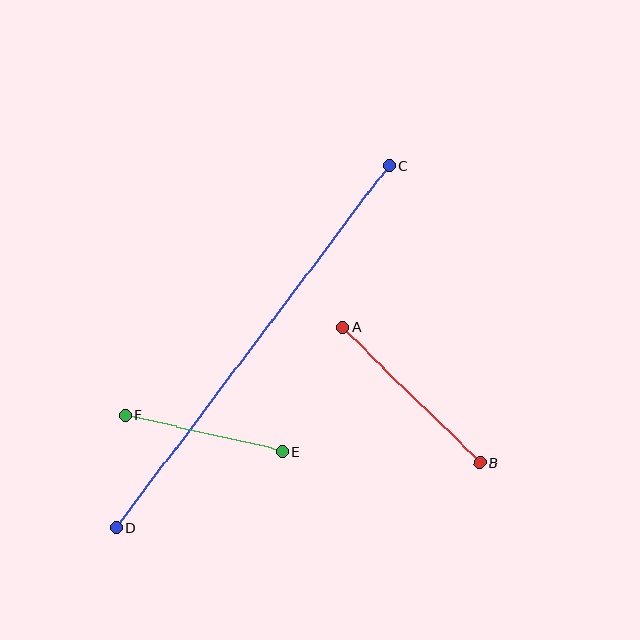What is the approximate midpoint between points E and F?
The midpoint is at approximately (203, 433) pixels.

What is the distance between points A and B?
The distance is approximately 192 pixels.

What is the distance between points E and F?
The distance is approximately 161 pixels.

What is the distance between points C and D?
The distance is approximately 453 pixels.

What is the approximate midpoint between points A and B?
The midpoint is at approximately (411, 395) pixels.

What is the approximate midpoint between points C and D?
The midpoint is at approximately (252, 346) pixels.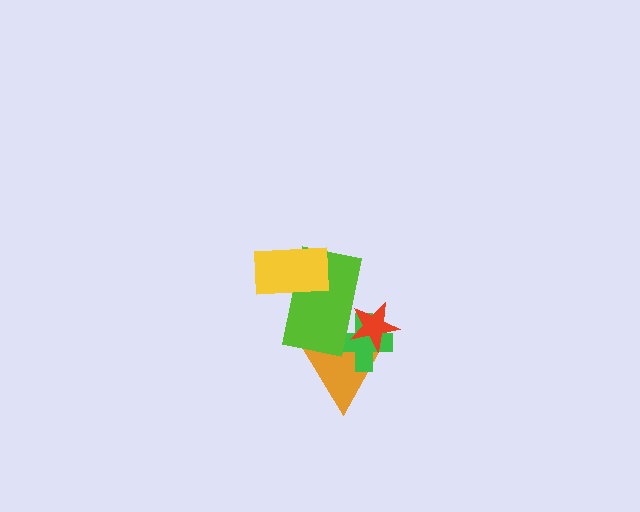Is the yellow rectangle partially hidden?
No, no other shape covers it.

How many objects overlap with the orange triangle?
3 objects overlap with the orange triangle.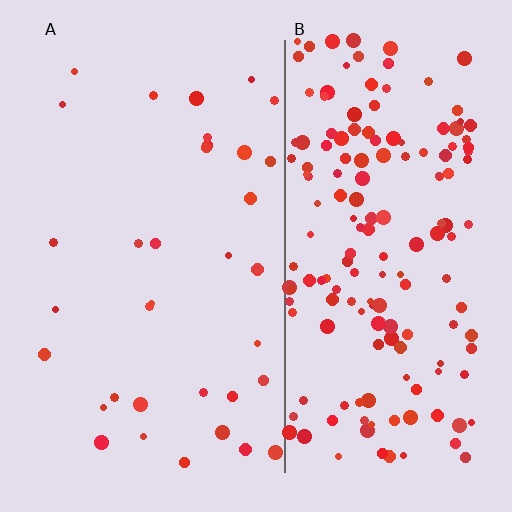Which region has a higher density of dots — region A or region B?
B (the right).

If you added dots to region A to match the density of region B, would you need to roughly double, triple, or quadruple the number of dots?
Approximately quadruple.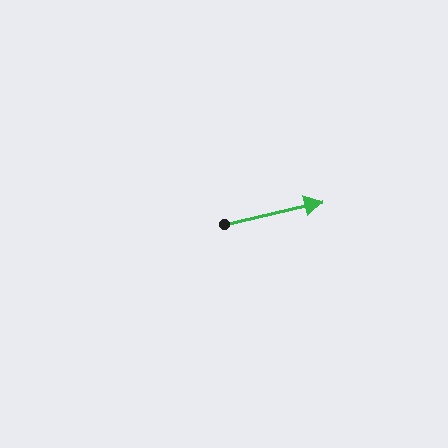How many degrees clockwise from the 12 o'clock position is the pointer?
Approximately 77 degrees.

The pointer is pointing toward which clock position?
Roughly 3 o'clock.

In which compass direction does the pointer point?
East.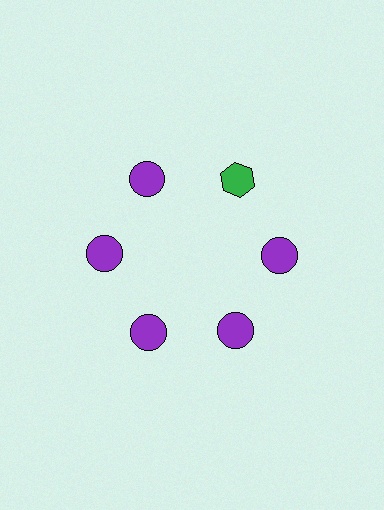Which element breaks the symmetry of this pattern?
The green hexagon at roughly the 1 o'clock position breaks the symmetry. All other shapes are purple circles.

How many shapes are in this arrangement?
There are 6 shapes arranged in a ring pattern.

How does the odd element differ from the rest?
It differs in both color (green instead of purple) and shape (hexagon instead of circle).